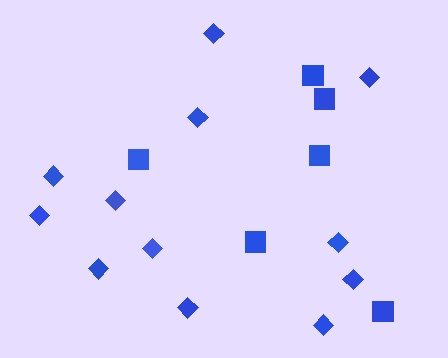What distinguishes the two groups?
There are 2 groups: one group of squares (6) and one group of diamonds (12).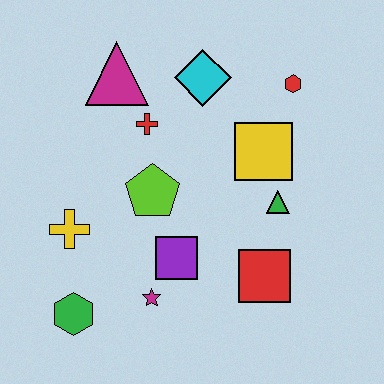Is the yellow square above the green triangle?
Yes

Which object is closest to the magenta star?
The purple square is closest to the magenta star.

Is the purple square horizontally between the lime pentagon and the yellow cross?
No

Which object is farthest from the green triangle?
The green hexagon is farthest from the green triangle.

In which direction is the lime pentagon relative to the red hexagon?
The lime pentagon is to the left of the red hexagon.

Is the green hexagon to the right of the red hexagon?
No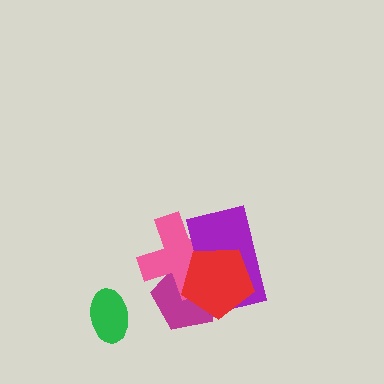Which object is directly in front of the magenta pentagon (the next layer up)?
The pink cross is directly in front of the magenta pentagon.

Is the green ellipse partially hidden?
No, no other shape covers it.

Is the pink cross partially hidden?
Yes, it is partially covered by another shape.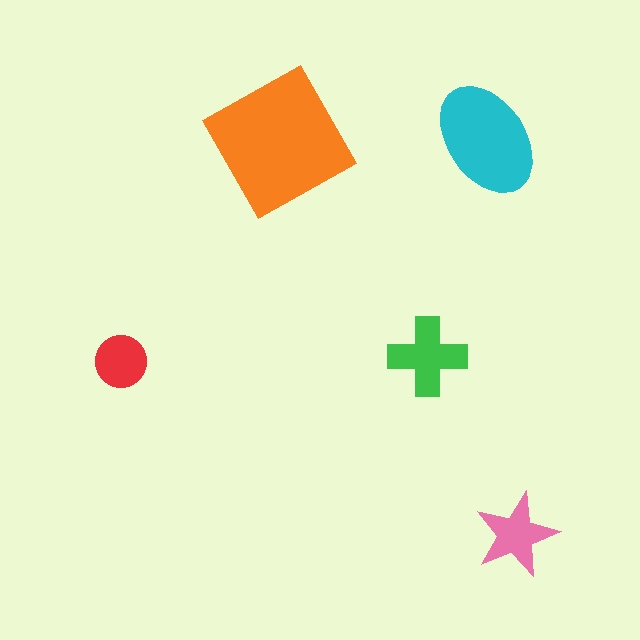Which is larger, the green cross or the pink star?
The green cross.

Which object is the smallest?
The red circle.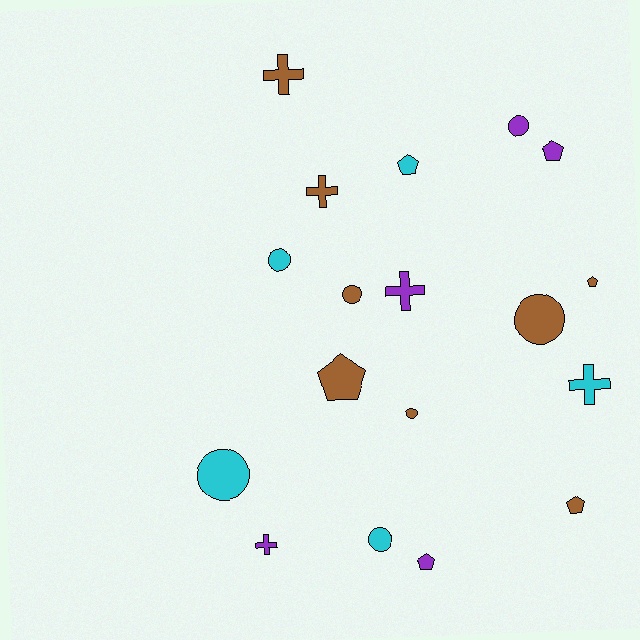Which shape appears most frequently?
Circle, with 7 objects.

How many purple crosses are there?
There are 2 purple crosses.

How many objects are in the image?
There are 18 objects.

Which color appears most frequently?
Brown, with 8 objects.